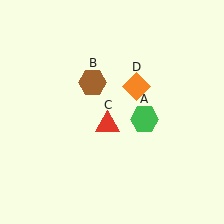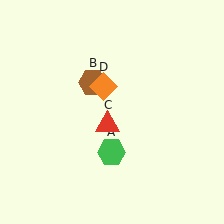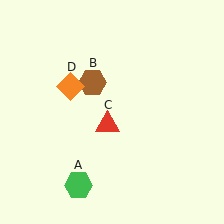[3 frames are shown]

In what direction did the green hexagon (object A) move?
The green hexagon (object A) moved down and to the left.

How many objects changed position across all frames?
2 objects changed position: green hexagon (object A), orange diamond (object D).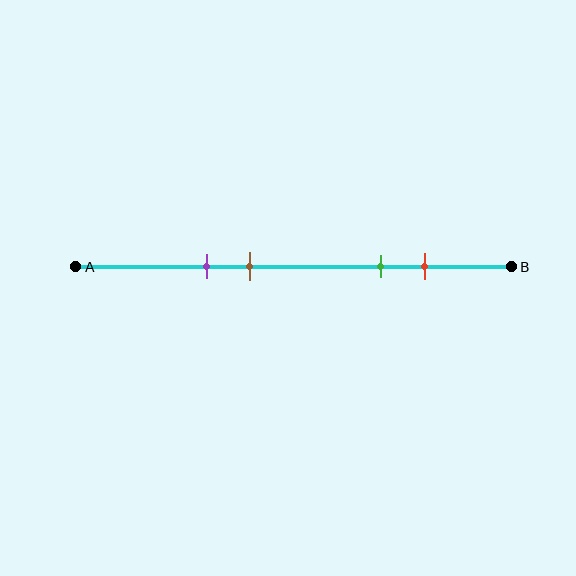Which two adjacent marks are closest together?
The purple and brown marks are the closest adjacent pair.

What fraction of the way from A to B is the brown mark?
The brown mark is approximately 40% (0.4) of the way from A to B.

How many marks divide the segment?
There are 4 marks dividing the segment.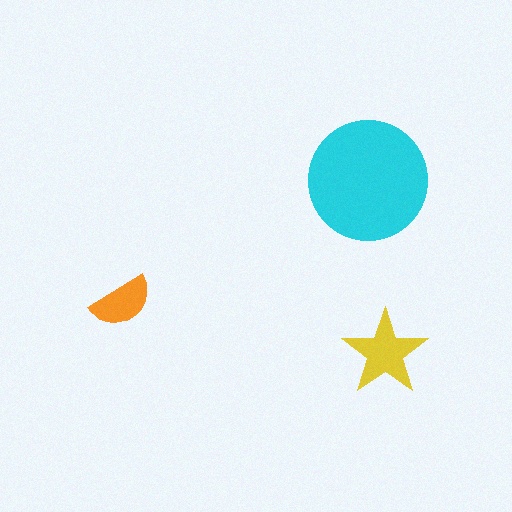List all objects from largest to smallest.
The cyan circle, the yellow star, the orange semicircle.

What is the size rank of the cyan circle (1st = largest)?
1st.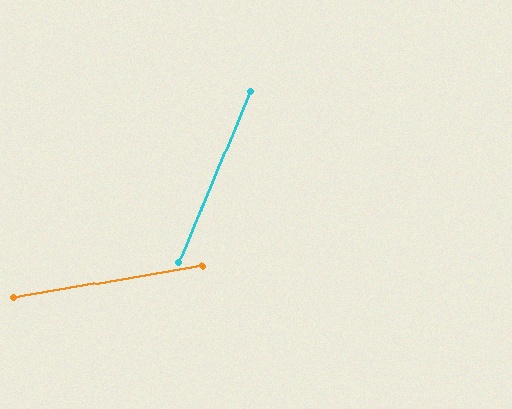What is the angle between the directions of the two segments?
Approximately 58 degrees.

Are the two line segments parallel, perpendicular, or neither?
Neither parallel nor perpendicular — they differ by about 58°.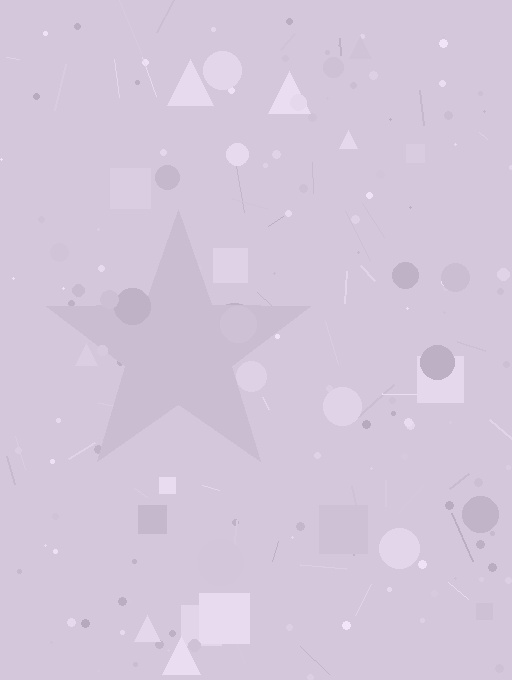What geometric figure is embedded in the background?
A star is embedded in the background.